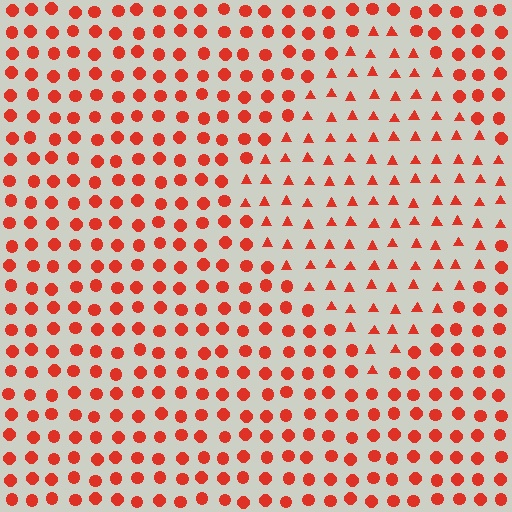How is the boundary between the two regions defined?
The boundary is defined by a change in element shape: triangles inside vs. circles outside. All elements share the same color and spacing.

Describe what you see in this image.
The image is filled with small red elements arranged in a uniform grid. A diamond-shaped region contains triangles, while the surrounding area contains circles. The boundary is defined purely by the change in element shape.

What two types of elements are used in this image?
The image uses triangles inside the diamond region and circles outside it.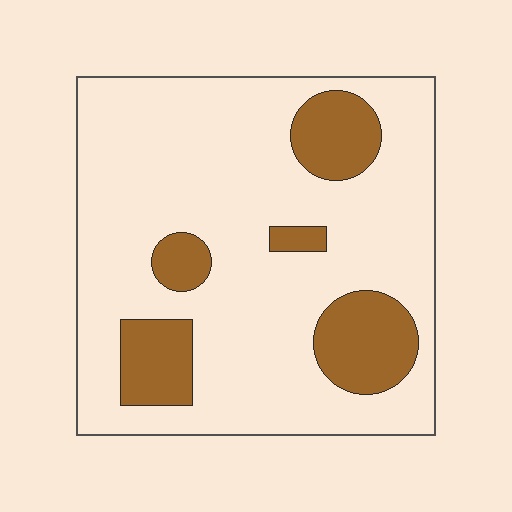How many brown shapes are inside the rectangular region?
5.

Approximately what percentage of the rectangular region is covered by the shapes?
Approximately 20%.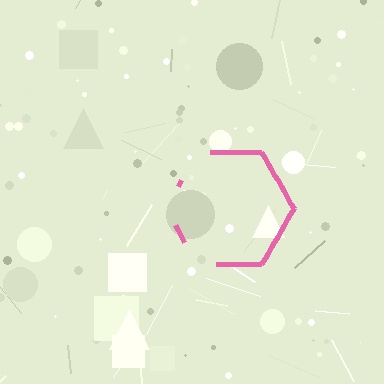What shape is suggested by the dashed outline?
The dashed outline suggests a hexagon.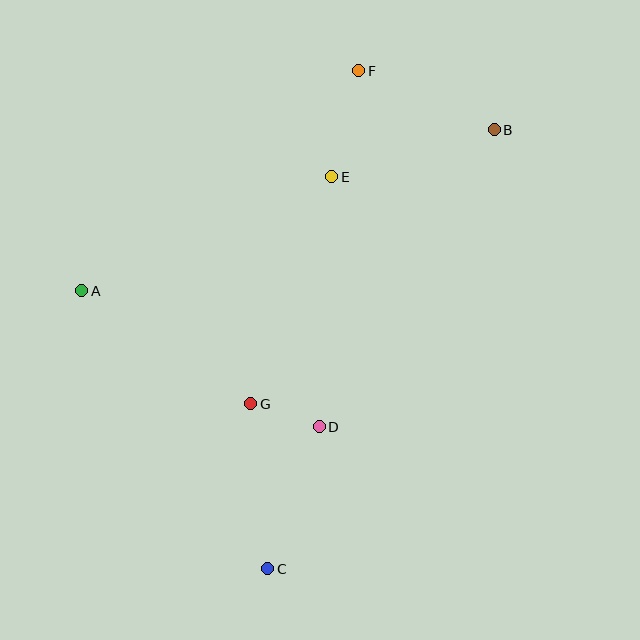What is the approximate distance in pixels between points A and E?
The distance between A and E is approximately 275 pixels.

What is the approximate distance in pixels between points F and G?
The distance between F and G is approximately 350 pixels.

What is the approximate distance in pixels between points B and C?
The distance between B and C is approximately 494 pixels.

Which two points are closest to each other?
Points D and G are closest to each other.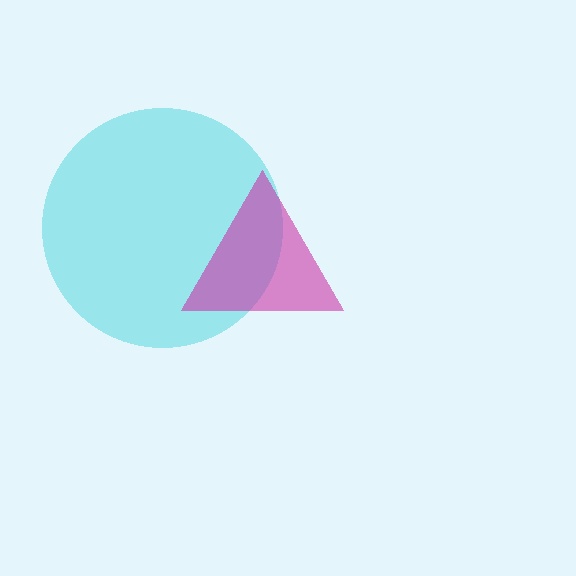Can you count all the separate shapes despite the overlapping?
Yes, there are 2 separate shapes.